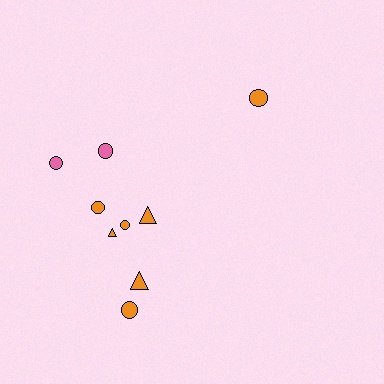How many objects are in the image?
There are 9 objects.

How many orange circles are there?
There are 4 orange circles.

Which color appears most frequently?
Orange, with 7 objects.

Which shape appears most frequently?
Circle, with 6 objects.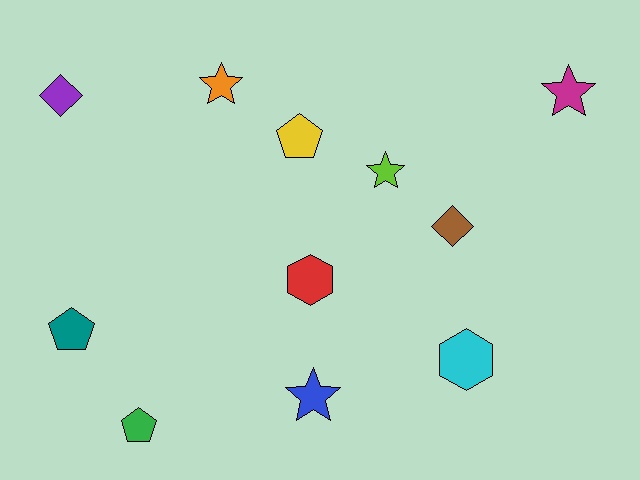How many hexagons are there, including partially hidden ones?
There are 2 hexagons.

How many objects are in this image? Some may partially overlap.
There are 11 objects.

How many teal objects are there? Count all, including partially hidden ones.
There is 1 teal object.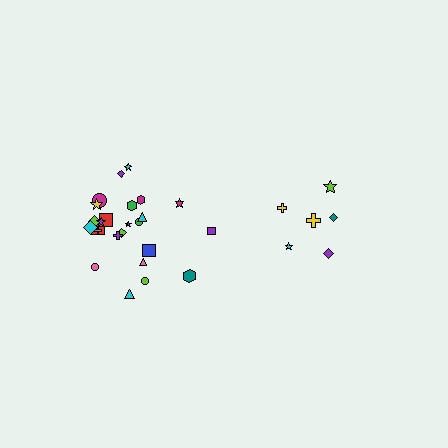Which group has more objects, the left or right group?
The left group.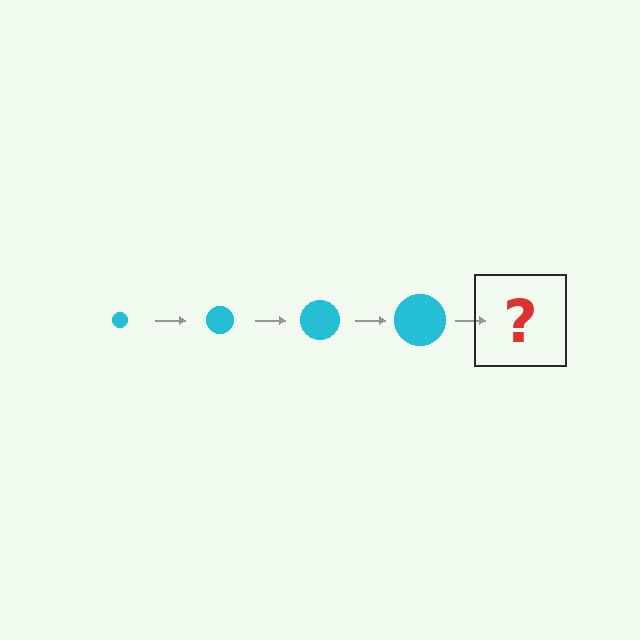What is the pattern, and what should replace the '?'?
The pattern is that the circle gets progressively larger each step. The '?' should be a cyan circle, larger than the previous one.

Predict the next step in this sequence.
The next step is a cyan circle, larger than the previous one.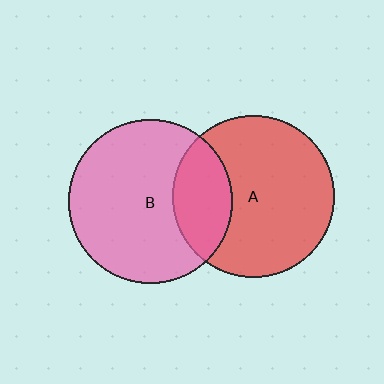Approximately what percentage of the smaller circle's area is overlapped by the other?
Approximately 25%.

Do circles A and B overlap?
Yes.